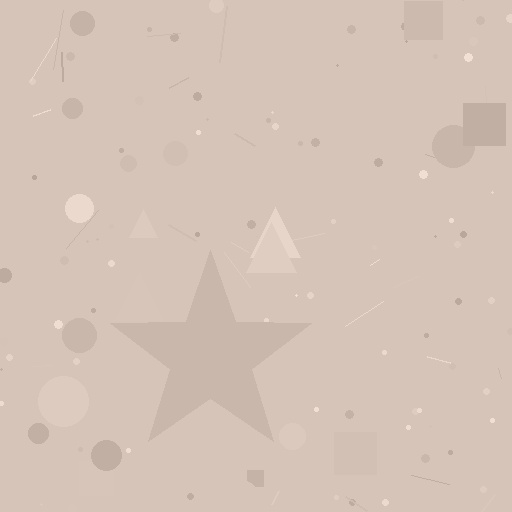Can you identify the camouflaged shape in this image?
The camouflaged shape is a star.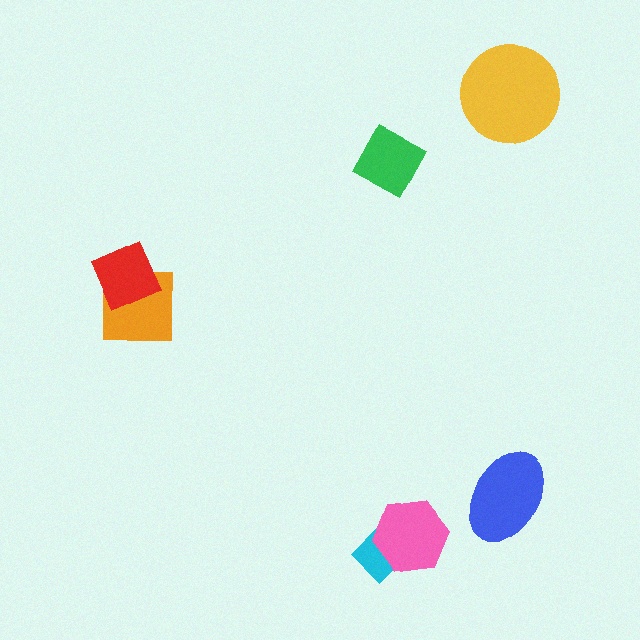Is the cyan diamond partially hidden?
Yes, it is partially covered by another shape.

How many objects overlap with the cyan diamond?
1 object overlaps with the cyan diamond.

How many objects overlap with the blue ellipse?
0 objects overlap with the blue ellipse.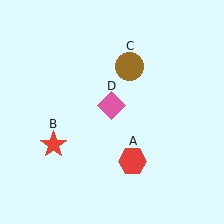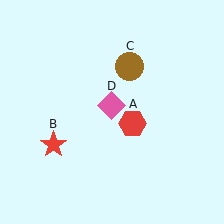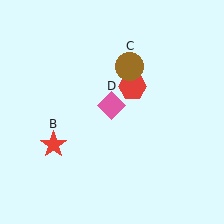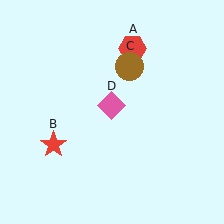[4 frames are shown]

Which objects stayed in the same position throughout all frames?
Red star (object B) and brown circle (object C) and pink diamond (object D) remained stationary.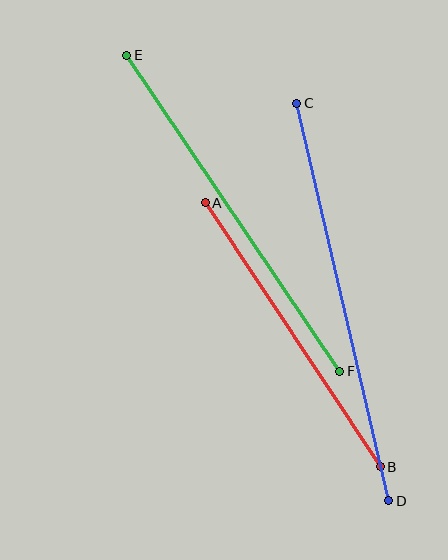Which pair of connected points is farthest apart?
Points C and D are farthest apart.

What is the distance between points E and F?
The distance is approximately 381 pixels.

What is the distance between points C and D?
The distance is approximately 408 pixels.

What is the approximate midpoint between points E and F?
The midpoint is at approximately (233, 213) pixels.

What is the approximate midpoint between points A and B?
The midpoint is at approximately (293, 335) pixels.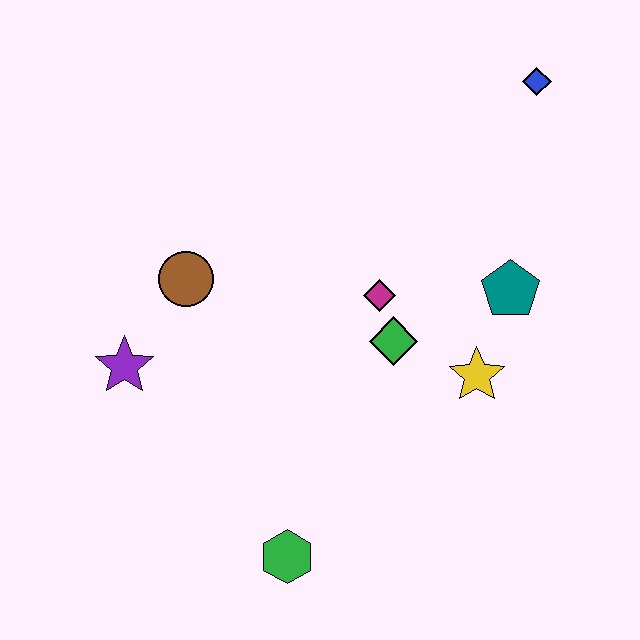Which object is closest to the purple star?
The brown circle is closest to the purple star.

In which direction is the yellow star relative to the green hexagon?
The yellow star is to the right of the green hexagon.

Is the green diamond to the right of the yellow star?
No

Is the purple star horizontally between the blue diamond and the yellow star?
No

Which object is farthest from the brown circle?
The blue diamond is farthest from the brown circle.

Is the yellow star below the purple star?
Yes